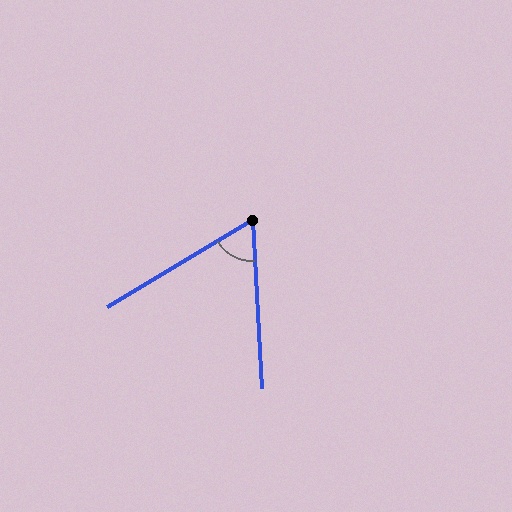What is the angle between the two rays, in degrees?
Approximately 62 degrees.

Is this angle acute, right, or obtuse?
It is acute.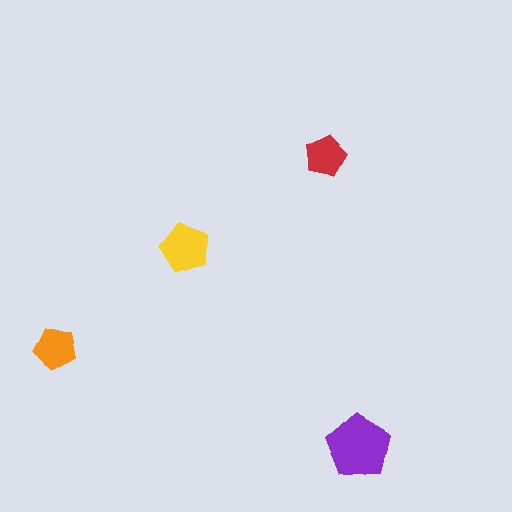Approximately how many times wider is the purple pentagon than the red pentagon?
About 1.5 times wider.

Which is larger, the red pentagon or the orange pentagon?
The orange one.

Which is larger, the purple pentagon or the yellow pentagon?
The purple one.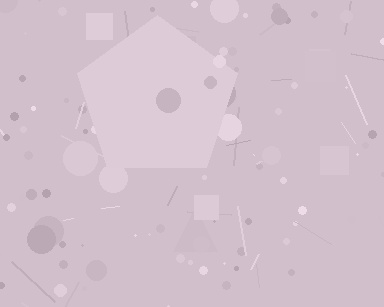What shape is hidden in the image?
A pentagon is hidden in the image.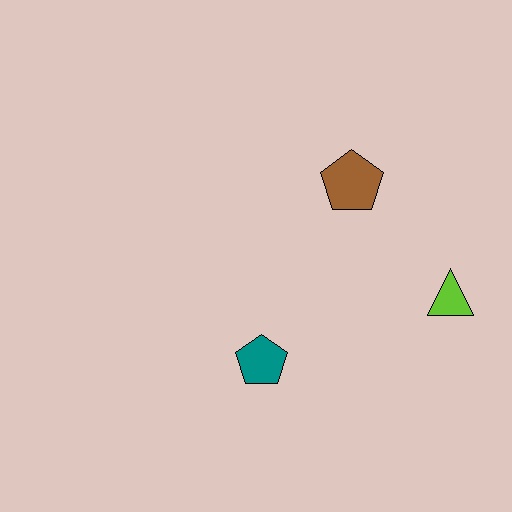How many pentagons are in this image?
There are 2 pentagons.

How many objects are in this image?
There are 3 objects.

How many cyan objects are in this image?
There are no cyan objects.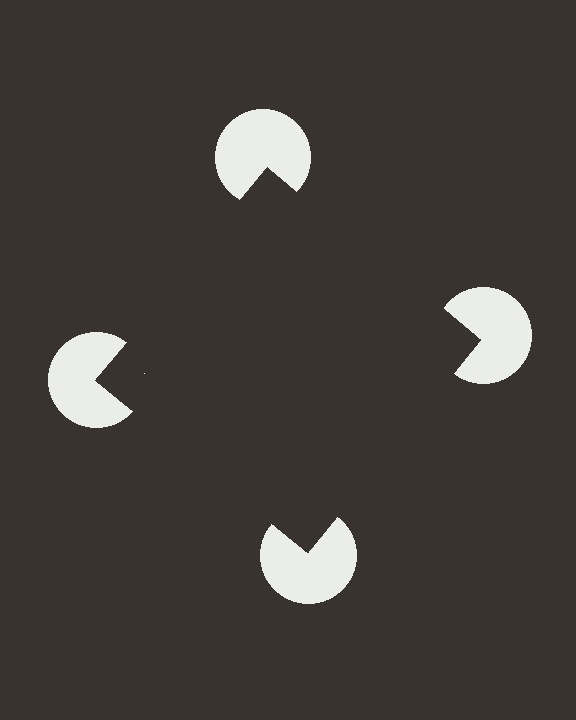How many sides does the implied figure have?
4 sides.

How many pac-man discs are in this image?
There are 4 — one at each vertex of the illusory square.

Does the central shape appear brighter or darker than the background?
It typically appears slightly darker than the background, even though no actual brightness change is drawn.